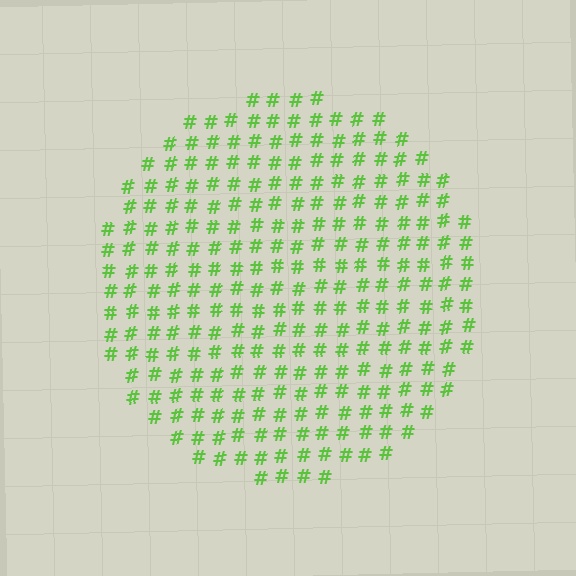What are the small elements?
The small elements are hash symbols.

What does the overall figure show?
The overall figure shows a circle.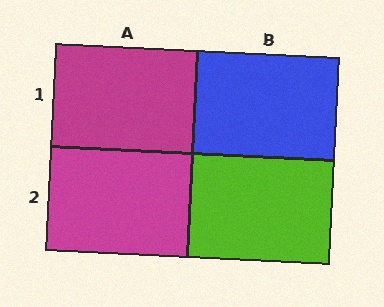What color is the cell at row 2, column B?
Lime.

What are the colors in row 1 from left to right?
Magenta, blue.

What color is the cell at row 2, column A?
Magenta.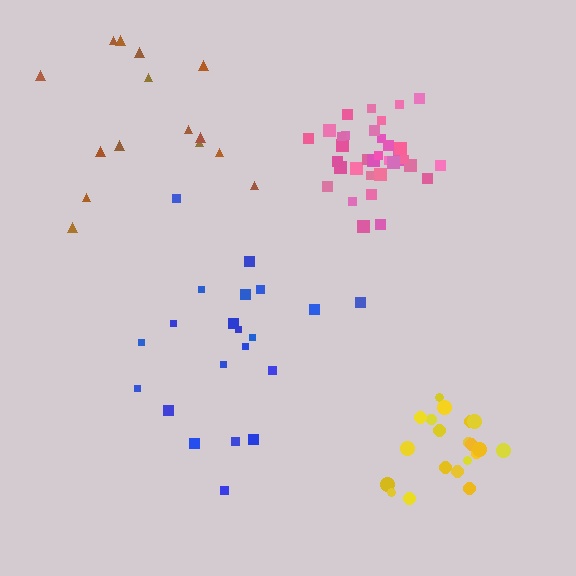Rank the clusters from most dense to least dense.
pink, yellow, blue, brown.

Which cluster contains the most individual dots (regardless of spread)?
Pink (35).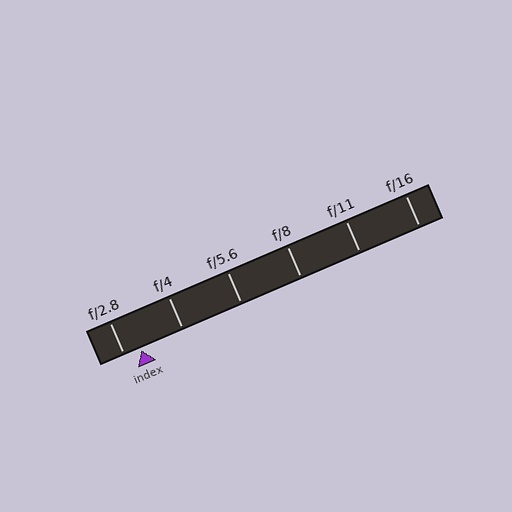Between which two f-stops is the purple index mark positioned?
The index mark is between f/2.8 and f/4.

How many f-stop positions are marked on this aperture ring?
There are 6 f-stop positions marked.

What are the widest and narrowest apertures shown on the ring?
The widest aperture shown is f/2.8 and the narrowest is f/16.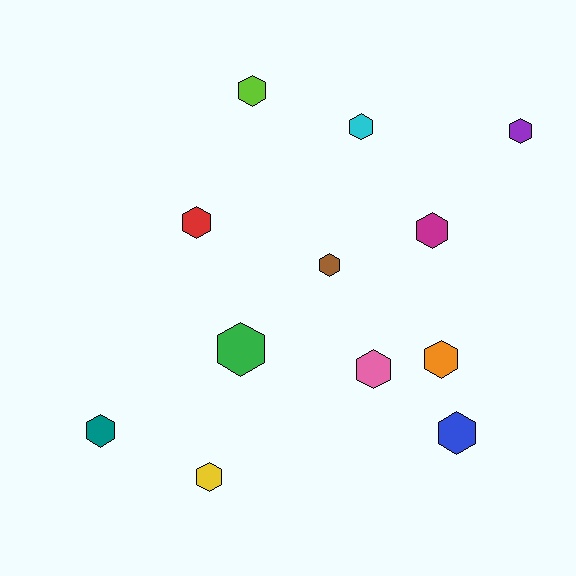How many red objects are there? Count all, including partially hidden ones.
There is 1 red object.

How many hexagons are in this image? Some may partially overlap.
There are 12 hexagons.